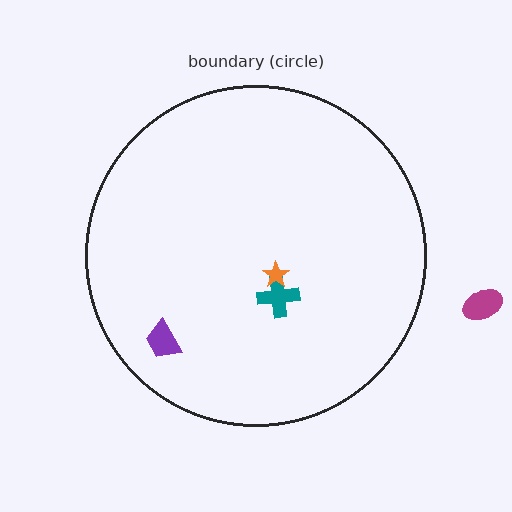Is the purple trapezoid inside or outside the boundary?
Inside.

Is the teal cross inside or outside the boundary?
Inside.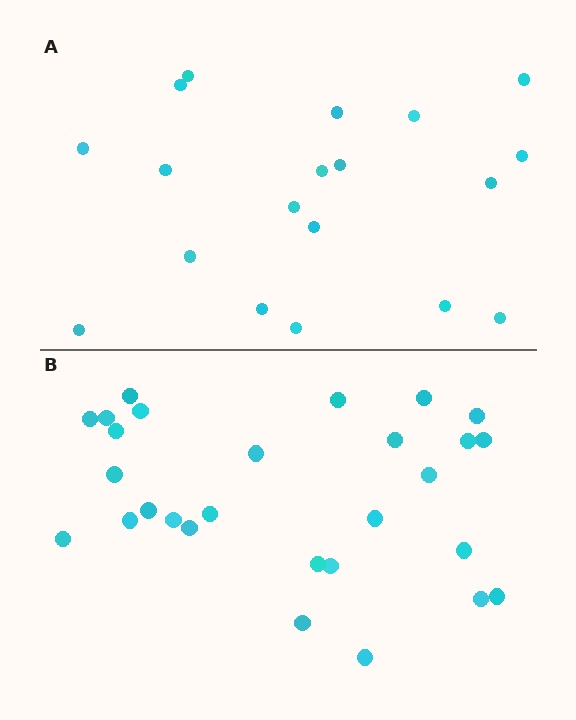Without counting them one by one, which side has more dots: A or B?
Region B (the bottom region) has more dots.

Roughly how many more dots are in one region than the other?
Region B has roughly 8 or so more dots than region A.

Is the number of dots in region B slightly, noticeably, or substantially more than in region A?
Region B has substantially more. The ratio is roughly 1.5 to 1.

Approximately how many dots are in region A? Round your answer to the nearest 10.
About 20 dots. (The exact count is 19, which rounds to 20.)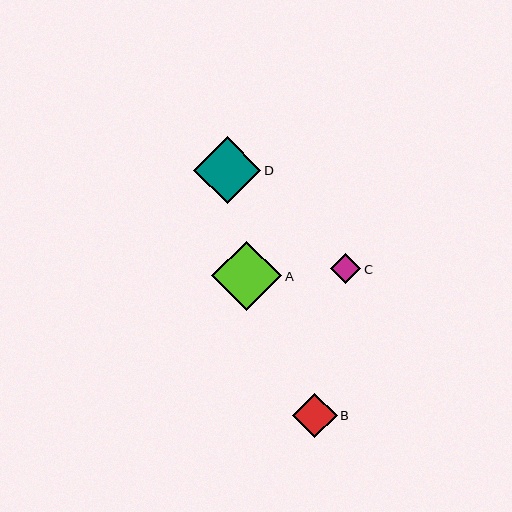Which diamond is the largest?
Diamond A is the largest with a size of approximately 70 pixels.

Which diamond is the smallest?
Diamond C is the smallest with a size of approximately 30 pixels.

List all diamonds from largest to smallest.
From largest to smallest: A, D, B, C.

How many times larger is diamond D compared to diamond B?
Diamond D is approximately 1.5 times the size of diamond B.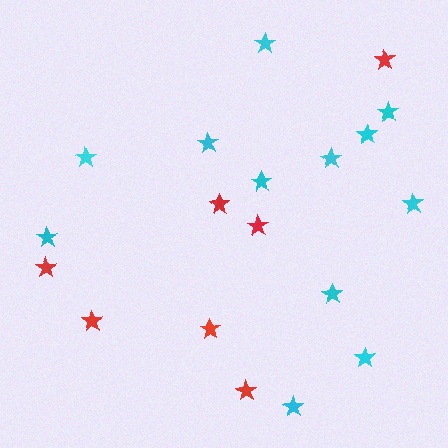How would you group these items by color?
There are 2 groups: one group of cyan stars (12) and one group of red stars (7).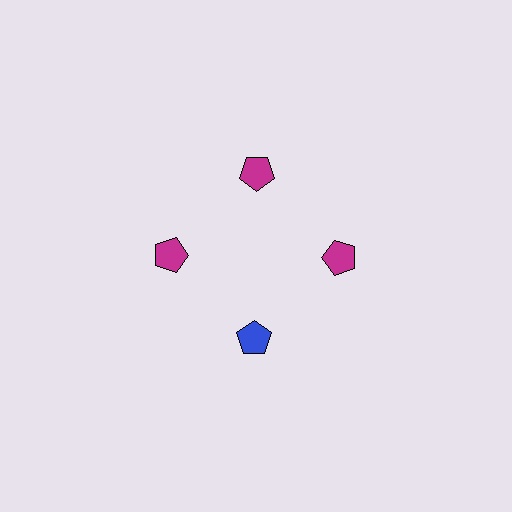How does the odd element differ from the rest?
It has a different color: blue instead of magenta.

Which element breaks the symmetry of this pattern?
The blue pentagon at roughly the 6 o'clock position breaks the symmetry. All other shapes are magenta pentagons.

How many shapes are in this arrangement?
There are 4 shapes arranged in a ring pattern.